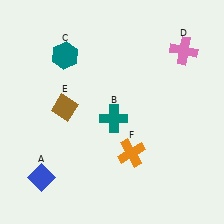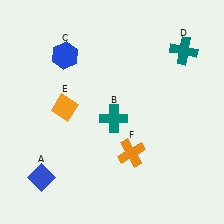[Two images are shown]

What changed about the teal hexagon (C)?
In Image 1, C is teal. In Image 2, it changed to blue.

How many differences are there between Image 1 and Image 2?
There are 3 differences between the two images.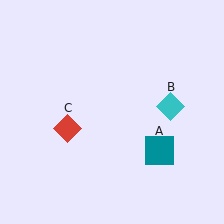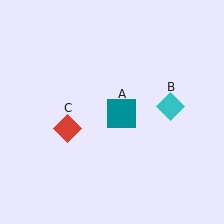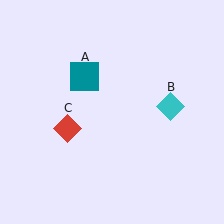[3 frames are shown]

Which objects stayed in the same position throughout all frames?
Cyan diamond (object B) and red diamond (object C) remained stationary.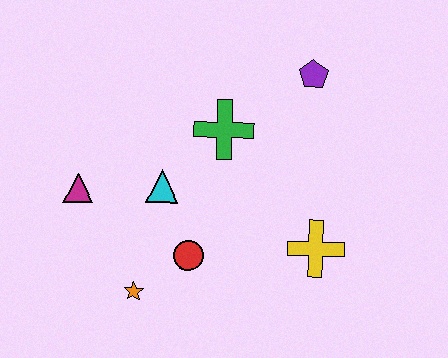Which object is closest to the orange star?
The red circle is closest to the orange star.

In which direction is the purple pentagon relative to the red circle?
The purple pentagon is above the red circle.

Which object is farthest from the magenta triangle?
The purple pentagon is farthest from the magenta triangle.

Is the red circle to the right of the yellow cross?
No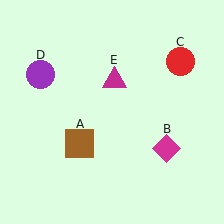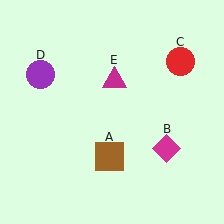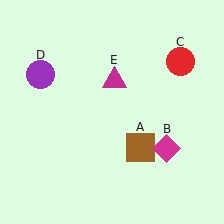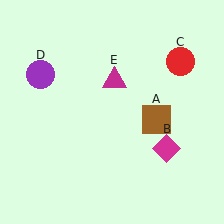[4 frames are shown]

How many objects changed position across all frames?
1 object changed position: brown square (object A).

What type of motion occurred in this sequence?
The brown square (object A) rotated counterclockwise around the center of the scene.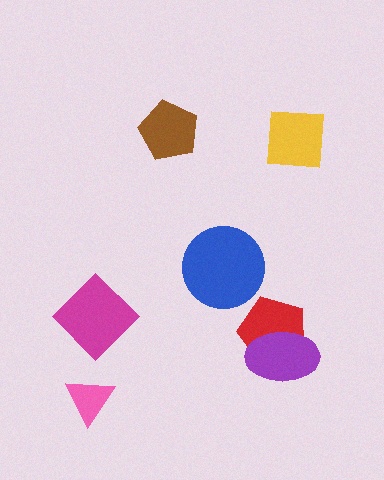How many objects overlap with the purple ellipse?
1 object overlaps with the purple ellipse.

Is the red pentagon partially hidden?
Yes, it is partially covered by another shape.